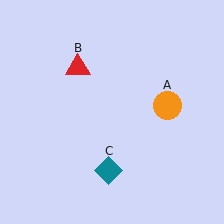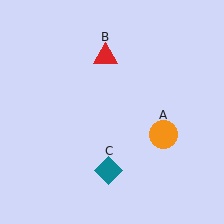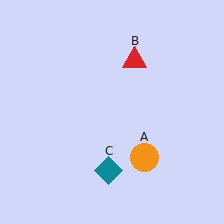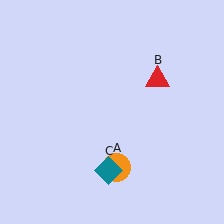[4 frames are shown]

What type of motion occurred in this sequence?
The orange circle (object A), red triangle (object B) rotated clockwise around the center of the scene.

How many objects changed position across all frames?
2 objects changed position: orange circle (object A), red triangle (object B).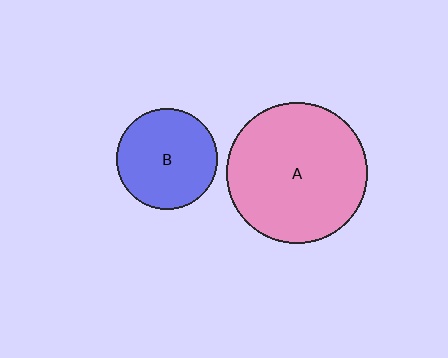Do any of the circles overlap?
No, none of the circles overlap.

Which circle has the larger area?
Circle A (pink).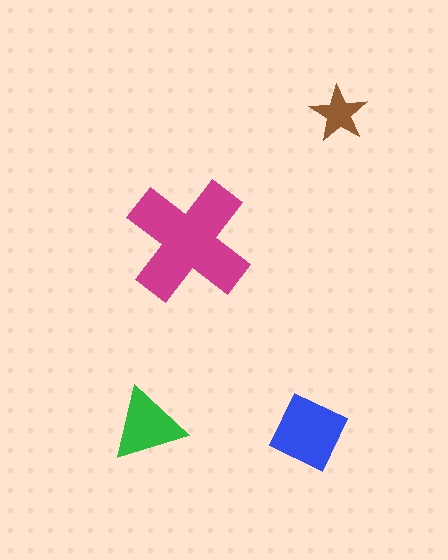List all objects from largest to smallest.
The magenta cross, the blue square, the green triangle, the brown star.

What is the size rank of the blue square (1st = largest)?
2nd.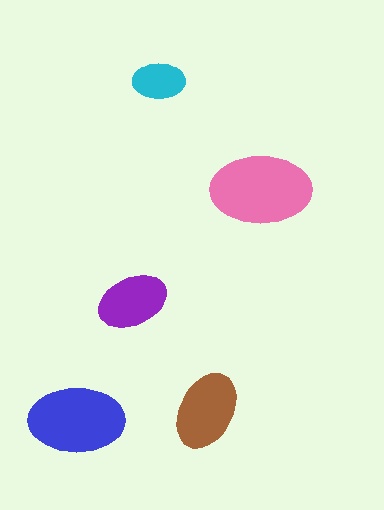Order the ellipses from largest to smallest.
the pink one, the blue one, the brown one, the purple one, the cyan one.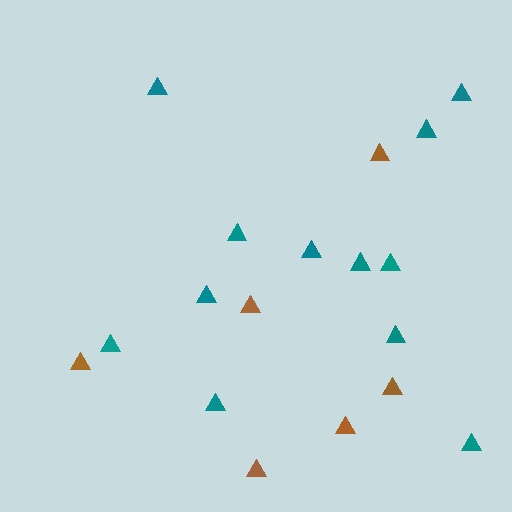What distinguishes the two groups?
There are 2 groups: one group of brown triangles (6) and one group of teal triangles (12).